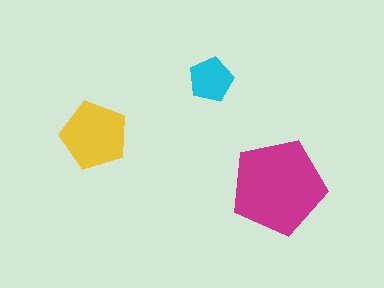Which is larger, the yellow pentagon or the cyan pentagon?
The yellow one.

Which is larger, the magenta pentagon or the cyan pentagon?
The magenta one.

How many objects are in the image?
There are 3 objects in the image.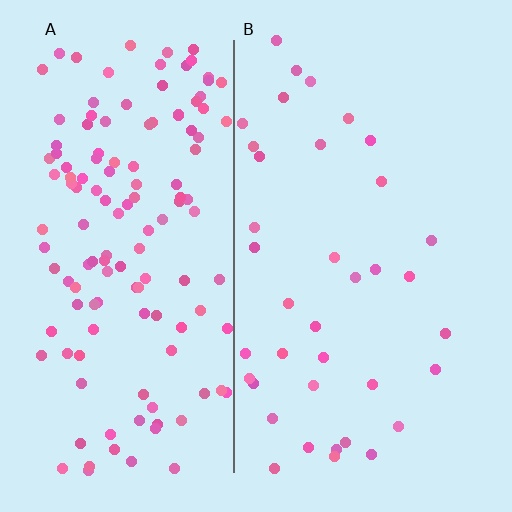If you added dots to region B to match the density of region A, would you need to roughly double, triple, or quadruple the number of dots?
Approximately quadruple.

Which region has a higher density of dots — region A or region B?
A (the left).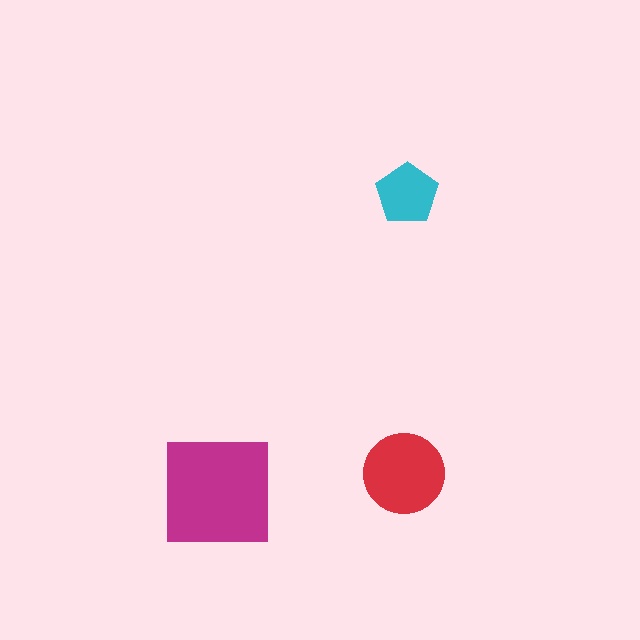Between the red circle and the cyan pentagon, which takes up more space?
The red circle.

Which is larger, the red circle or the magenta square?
The magenta square.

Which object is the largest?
The magenta square.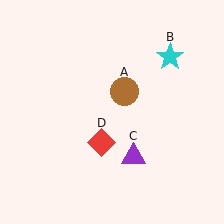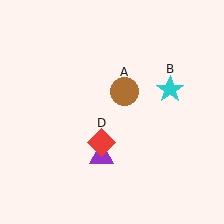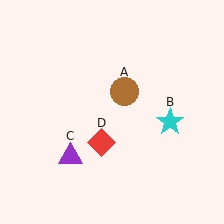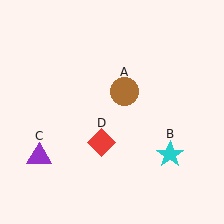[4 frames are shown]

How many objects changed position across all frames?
2 objects changed position: cyan star (object B), purple triangle (object C).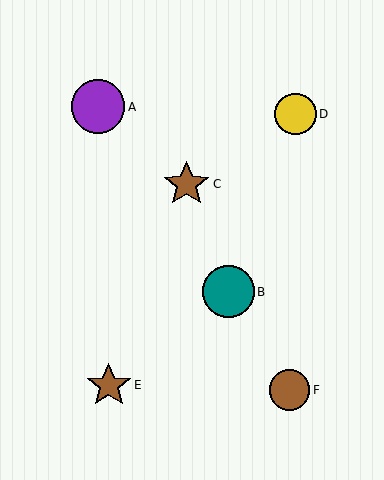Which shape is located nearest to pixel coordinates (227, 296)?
The teal circle (labeled B) at (228, 292) is nearest to that location.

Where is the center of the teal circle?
The center of the teal circle is at (228, 292).